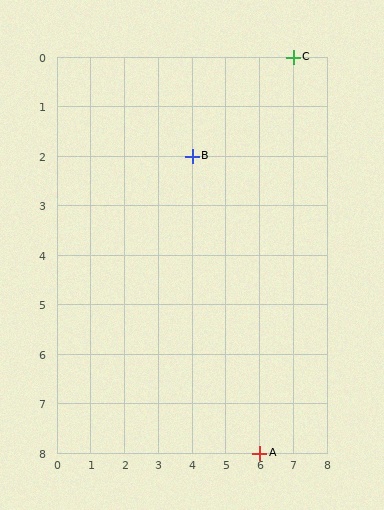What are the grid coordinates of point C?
Point C is at grid coordinates (7, 0).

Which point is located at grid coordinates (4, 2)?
Point B is at (4, 2).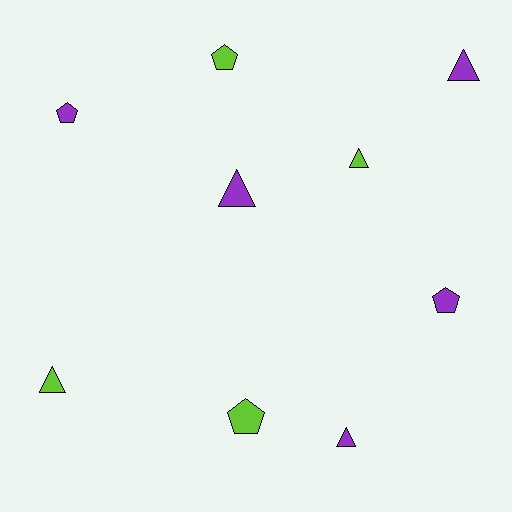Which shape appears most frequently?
Triangle, with 5 objects.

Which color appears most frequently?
Purple, with 5 objects.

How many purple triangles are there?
There are 3 purple triangles.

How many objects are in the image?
There are 9 objects.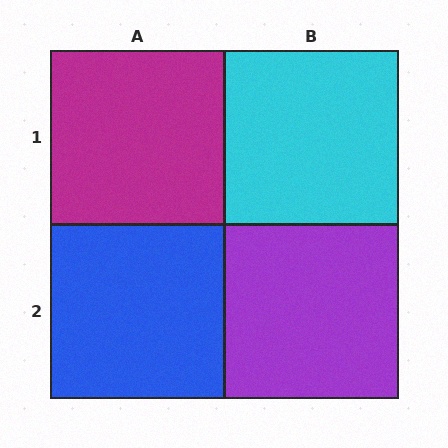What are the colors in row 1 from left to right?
Magenta, cyan.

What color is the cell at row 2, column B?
Purple.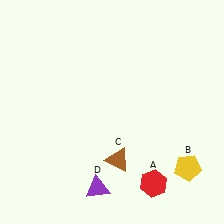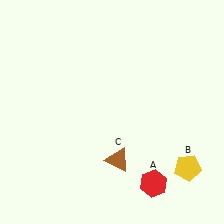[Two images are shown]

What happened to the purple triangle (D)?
The purple triangle (D) was removed in Image 2. It was in the bottom-left area of Image 1.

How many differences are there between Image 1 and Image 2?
There is 1 difference between the two images.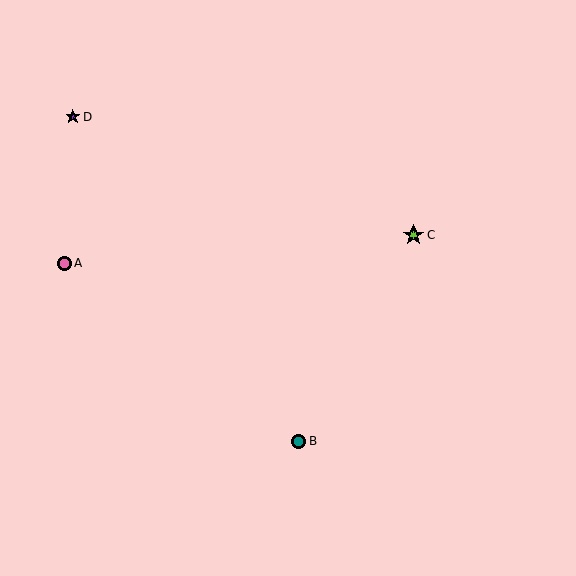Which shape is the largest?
The lime star (labeled C) is the largest.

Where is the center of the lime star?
The center of the lime star is at (414, 235).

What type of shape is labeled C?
Shape C is a lime star.